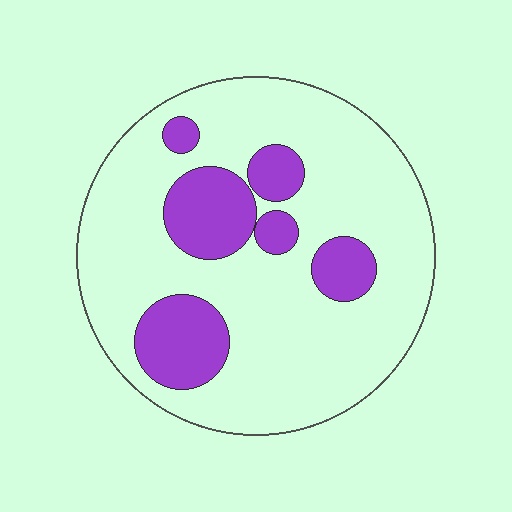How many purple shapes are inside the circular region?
6.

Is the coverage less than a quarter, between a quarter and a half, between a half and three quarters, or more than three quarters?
Less than a quarter.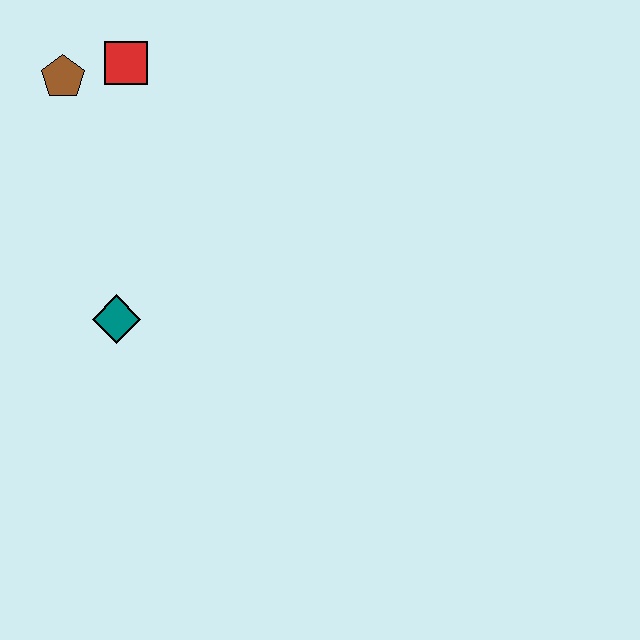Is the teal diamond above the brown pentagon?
No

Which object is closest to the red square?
The brown pentagon is closest to the red square.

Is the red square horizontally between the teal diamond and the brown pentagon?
No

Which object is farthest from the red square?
The teal diamond is farthest from the red square.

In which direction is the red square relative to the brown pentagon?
The red square is to the right of the brown pentagon.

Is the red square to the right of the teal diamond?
Yes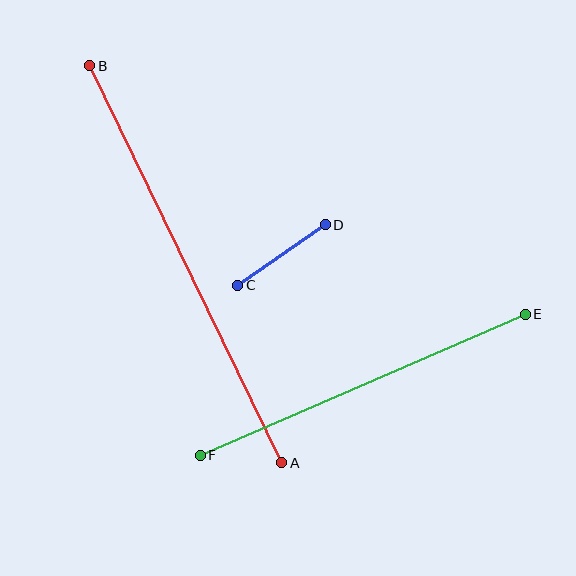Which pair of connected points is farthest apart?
Points A and B are farthest apart.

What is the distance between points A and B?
The distance is approximately 441 pixels.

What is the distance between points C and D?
The distance is approximately 107 pixels.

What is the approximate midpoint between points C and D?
The midpoint is at approximately (281, 255) pixels.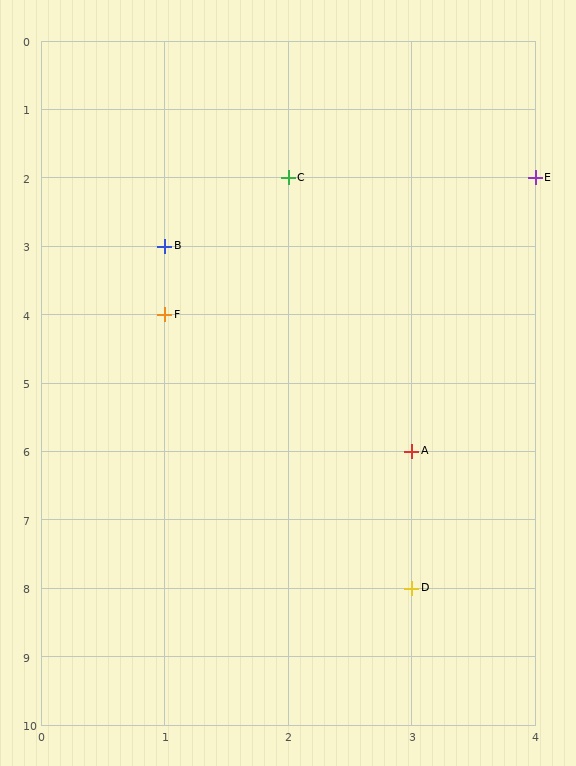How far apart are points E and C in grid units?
Points E and C are 2 columns apart.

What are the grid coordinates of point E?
Point E is at grid coordinates (4, 2).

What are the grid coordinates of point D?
Point D is at grid coordinates (3, 8).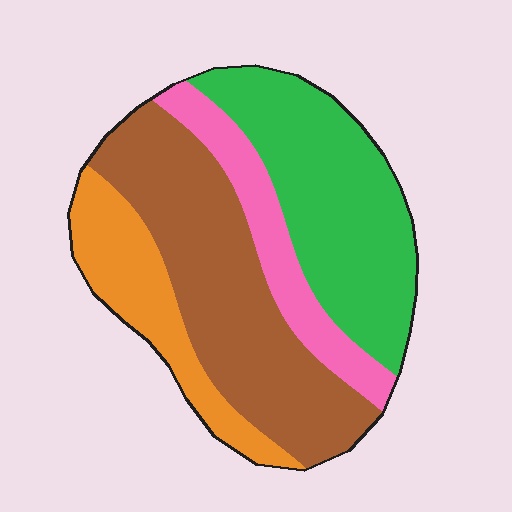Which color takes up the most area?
Brown, at roughly 35%.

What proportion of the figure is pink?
Pink covers around 15% of the figure.